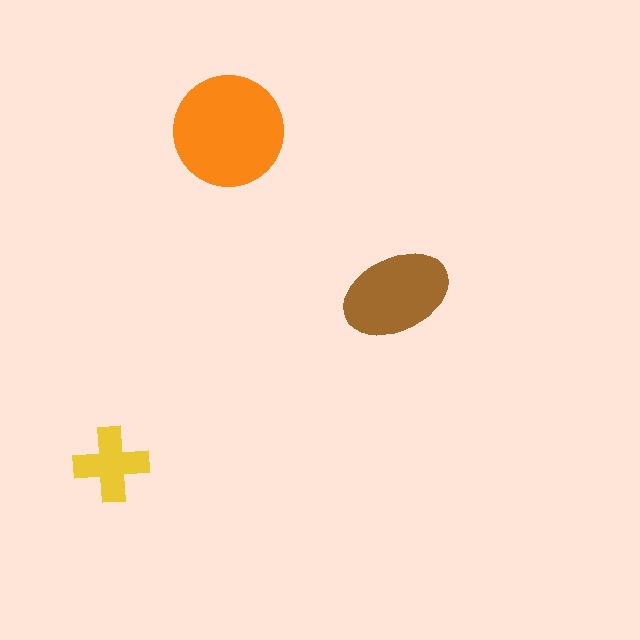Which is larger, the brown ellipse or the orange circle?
The orange circle.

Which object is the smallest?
The yellow cross.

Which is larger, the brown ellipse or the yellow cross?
The brown ellipse.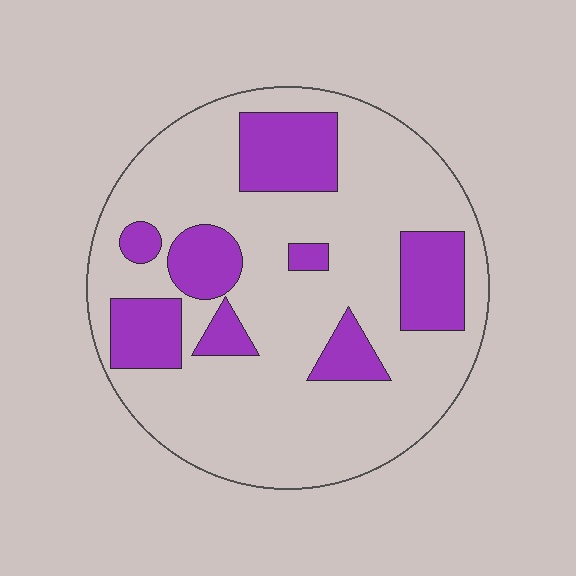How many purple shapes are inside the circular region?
8.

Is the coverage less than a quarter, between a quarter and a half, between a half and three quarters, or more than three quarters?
Less than a quarter.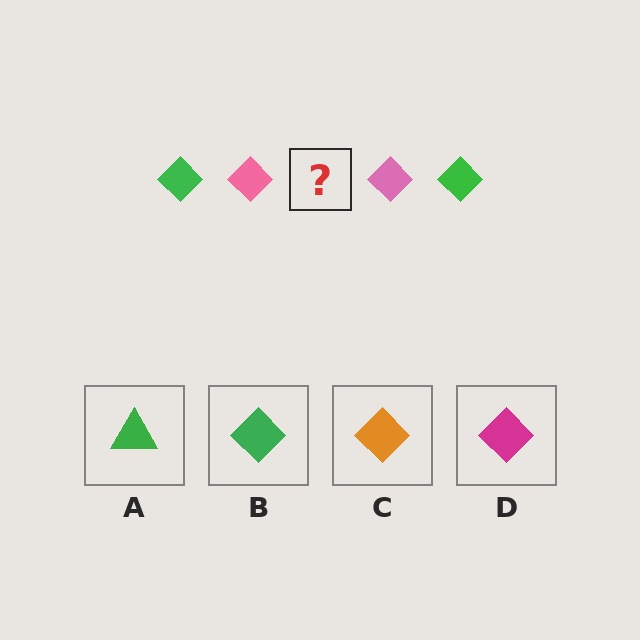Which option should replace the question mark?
Option B.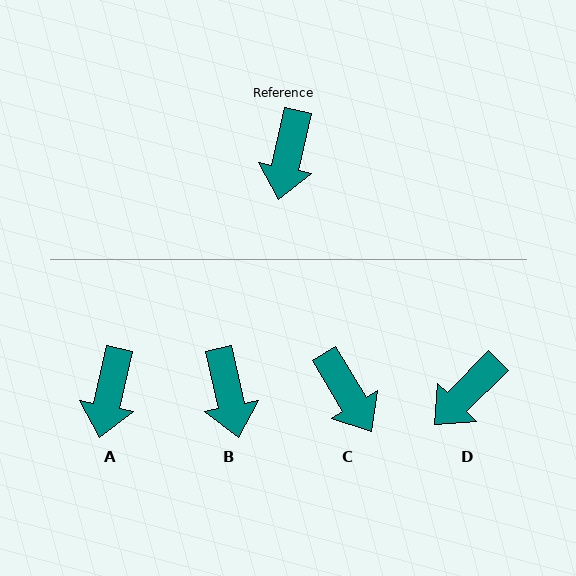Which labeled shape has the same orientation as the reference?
A.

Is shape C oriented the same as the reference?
No, it is off by about 44 degrees.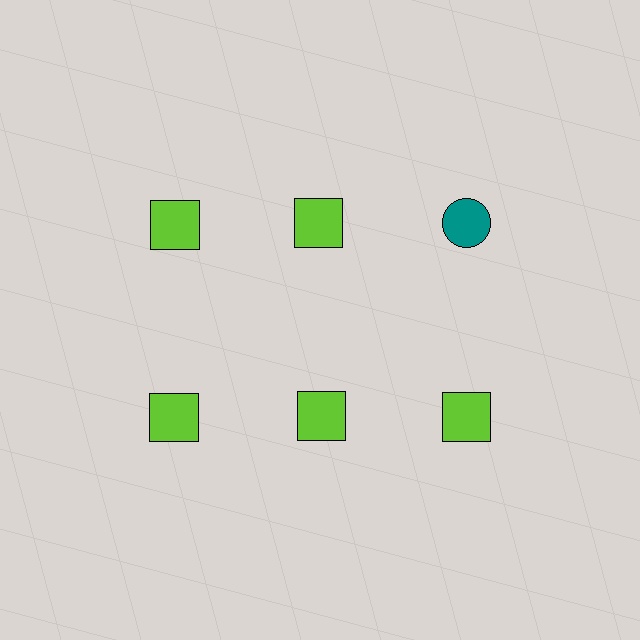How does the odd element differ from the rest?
It differs in both color (teal instead of lime) and shape (circle instead of square).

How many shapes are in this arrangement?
There are 6 shapes arranged in a grid pattern.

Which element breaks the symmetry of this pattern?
The teal circle in the top row, center column breaks the symmetry. All other shapes are lime squares.